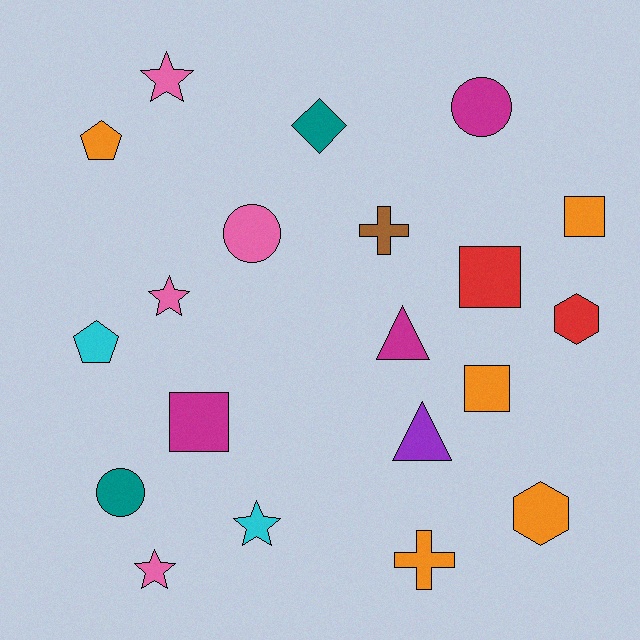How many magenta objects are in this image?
There are 3 magenta objects.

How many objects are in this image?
There are 20 objects.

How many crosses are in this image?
There are 2 crosses.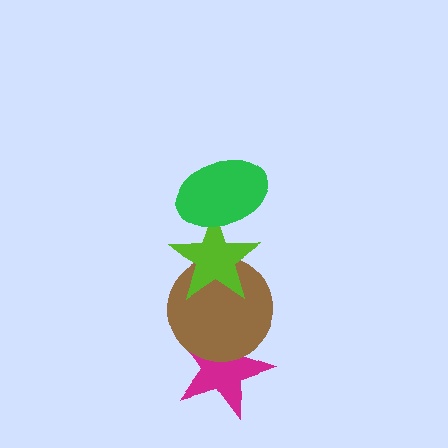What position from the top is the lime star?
The lime star is 2nd from the top.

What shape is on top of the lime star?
The green ellipse is on top of the lime star.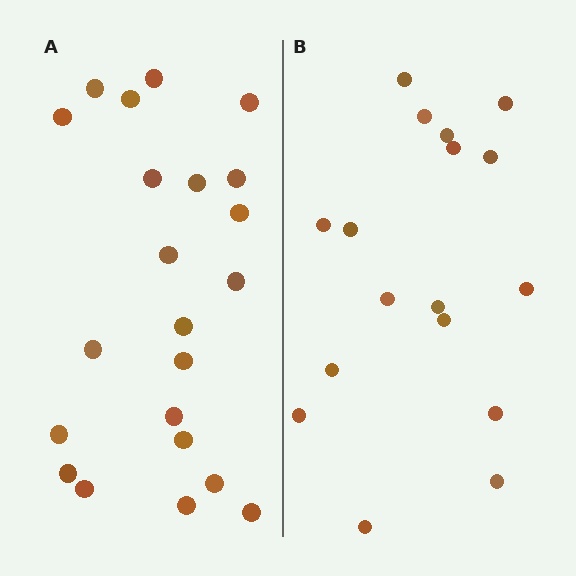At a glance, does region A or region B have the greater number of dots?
Region A (the left region) has more dots.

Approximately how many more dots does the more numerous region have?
Region A has about 5 more dots than region B.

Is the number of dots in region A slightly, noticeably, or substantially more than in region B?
Region A has noticeably more, but not dramatically so. The ratio is roughly 1.3 to 1.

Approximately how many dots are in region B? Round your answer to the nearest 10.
About 20 dots. (The exact count is 17, which rounds to 20.)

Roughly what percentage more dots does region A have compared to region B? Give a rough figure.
About 30% more.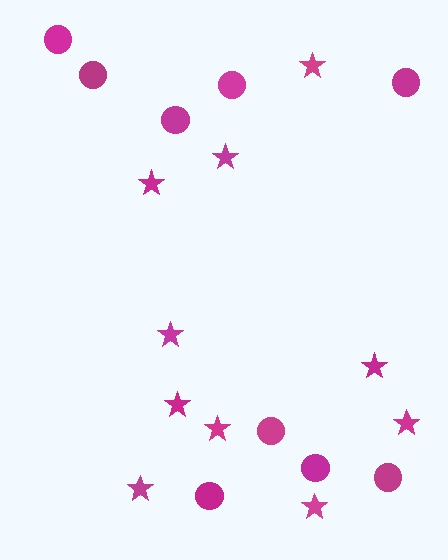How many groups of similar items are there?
There are 2 groups: one group of circles (9) and one group of stars (10).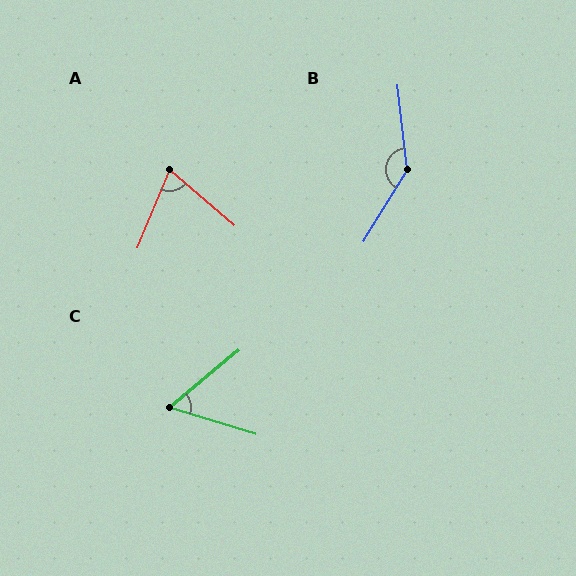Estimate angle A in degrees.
Approximately 71 degrees.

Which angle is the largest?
B, at approximately 142 degrees.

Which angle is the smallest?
C, at approximately 56 degrees.